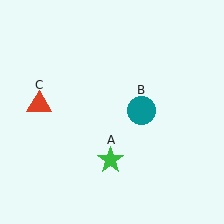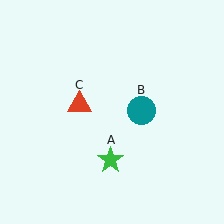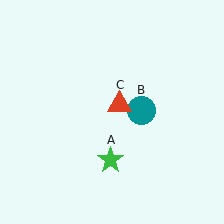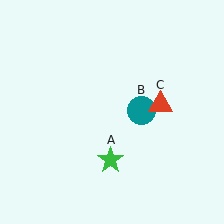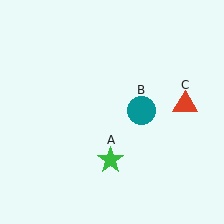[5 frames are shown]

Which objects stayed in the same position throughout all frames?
Green star (object A) and teal circle (object B) remained stationary.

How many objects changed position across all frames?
1 object changed position: red triangle (object C).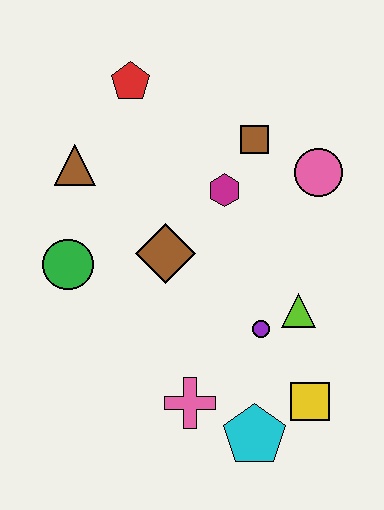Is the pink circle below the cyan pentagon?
No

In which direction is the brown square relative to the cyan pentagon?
The brown square is above the cyan pentagon.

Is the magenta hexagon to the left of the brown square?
Yes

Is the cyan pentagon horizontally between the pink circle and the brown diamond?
Yes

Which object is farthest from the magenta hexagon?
The cyan pentagon is farthest from the magenta hexagon.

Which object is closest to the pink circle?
The brown square is closest to the pink circle.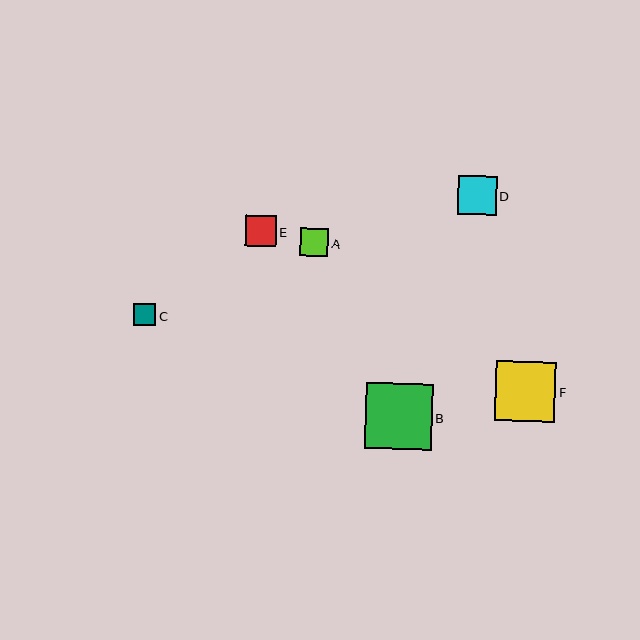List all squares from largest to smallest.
From largest to smallest: B, F, D, E, A, C.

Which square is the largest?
Square B is the largest with a size of approximately 66 pixels.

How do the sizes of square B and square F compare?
Square B and square F are approximately the same size.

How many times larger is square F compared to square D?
Square F is approximately 1.6 times the size of square D.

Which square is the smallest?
Square C is the smallest with a size of approximately 22 pixels.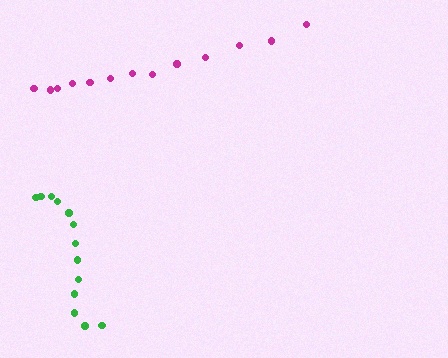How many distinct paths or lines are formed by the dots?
There are 2 distinct paths.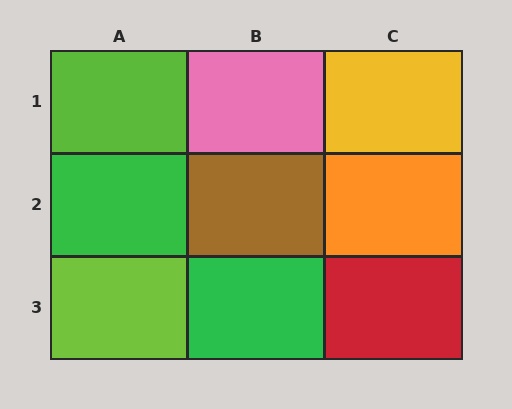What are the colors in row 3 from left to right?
Lime, green, red.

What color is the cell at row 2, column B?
Brown.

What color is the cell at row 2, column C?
Orange.